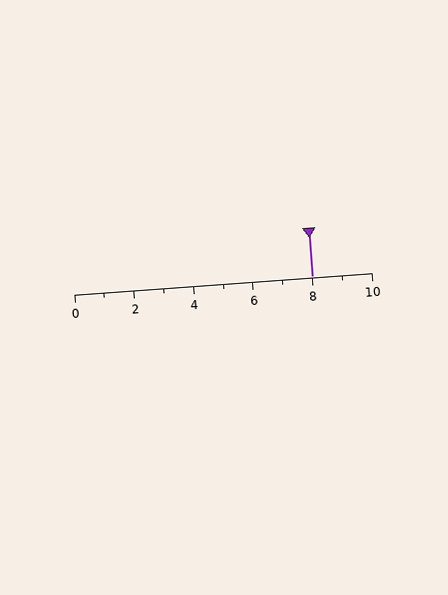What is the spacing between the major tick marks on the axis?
The major ticks are spaced 2 apart.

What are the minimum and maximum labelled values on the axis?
The axis runs from 0 to 10.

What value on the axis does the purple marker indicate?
The marker indicates approximately 8.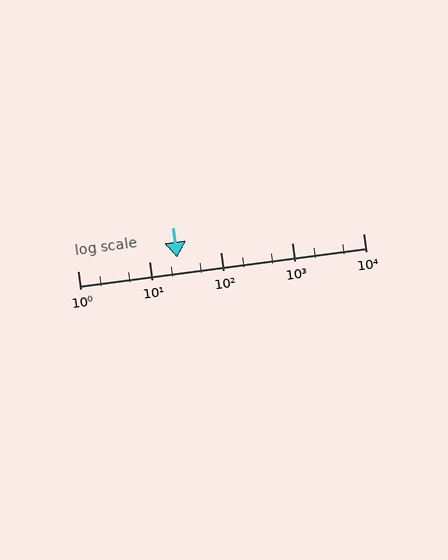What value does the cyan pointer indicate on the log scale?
The pointer indicates approximately 25.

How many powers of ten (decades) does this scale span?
The scale spans 4 decades, from 1 to 10000.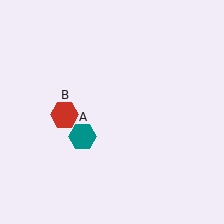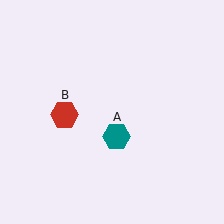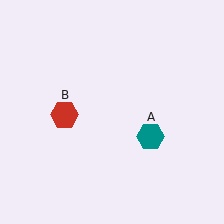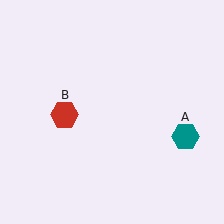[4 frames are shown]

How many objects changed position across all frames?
1 object changed position: teal hexagon (object A).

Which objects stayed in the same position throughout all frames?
Red hexagon (object B) remained stationary.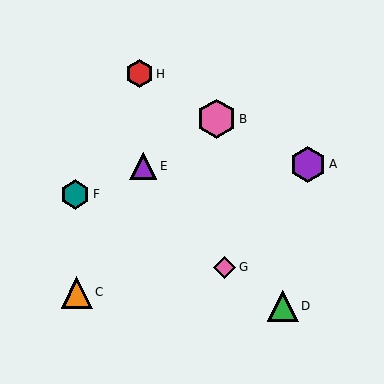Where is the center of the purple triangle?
The center of the purple triangle is at (143, 166).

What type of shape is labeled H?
Shape H is a red hexagon.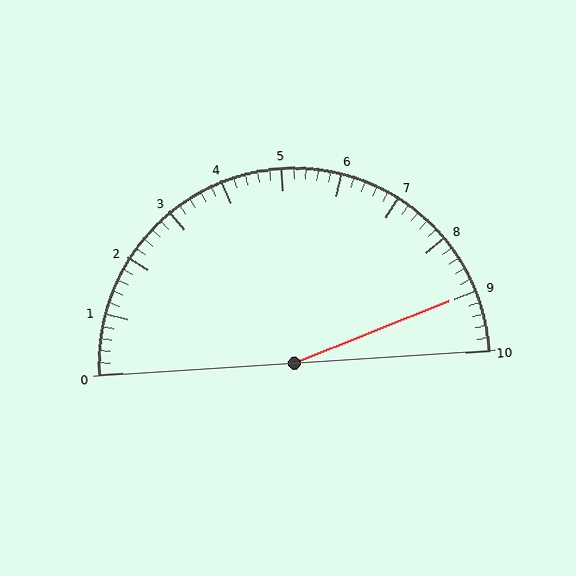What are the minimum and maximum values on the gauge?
The gauge ranges from 0 to 10.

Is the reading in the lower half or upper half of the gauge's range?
The reading is in the upper half of the range (0 to 10).